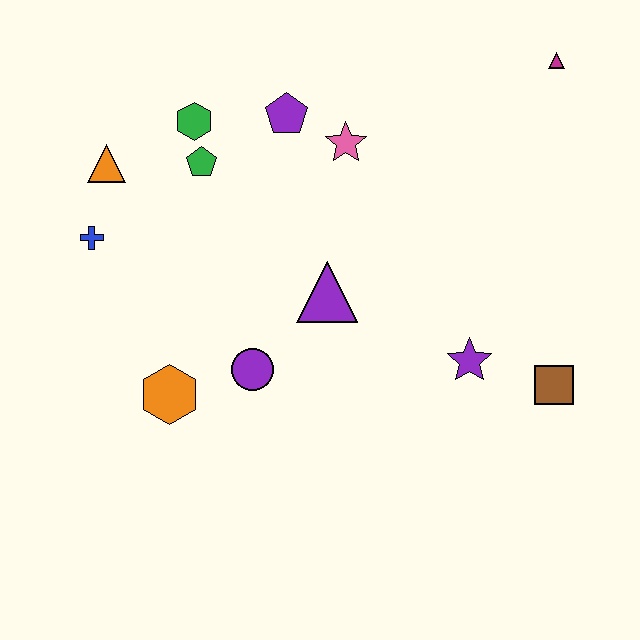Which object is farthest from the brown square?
The orange triangle is farthest from the brown square.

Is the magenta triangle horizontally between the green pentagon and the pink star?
No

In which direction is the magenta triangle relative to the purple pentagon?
The magenta triangle is to the right of the purple pentagon.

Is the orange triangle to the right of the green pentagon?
No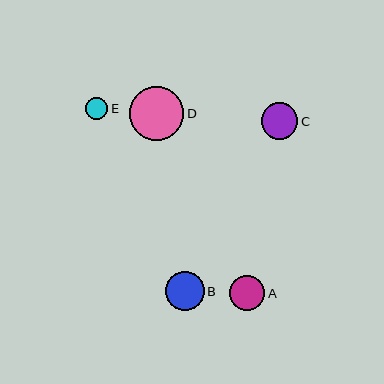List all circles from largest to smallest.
From largest to smallest: D, B, C, A, E.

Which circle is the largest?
Circle D is the largest with a size of approximately 54 pixels.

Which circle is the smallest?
Circle E is the smallest with a size of approximately 22 pixels.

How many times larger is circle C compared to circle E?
Circle C is approximately 1.7 times the size of circle E.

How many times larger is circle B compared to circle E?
Circle B is approximately 1.8 times the size of circle E.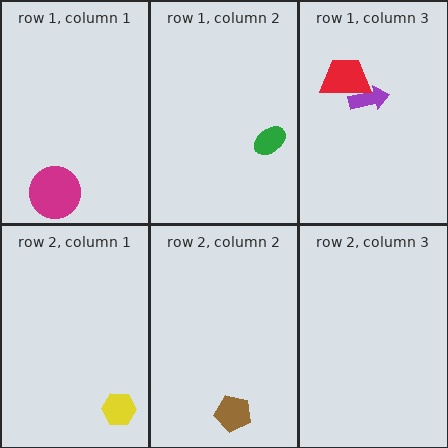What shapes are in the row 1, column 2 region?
The green ellipse.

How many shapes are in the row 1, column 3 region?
2.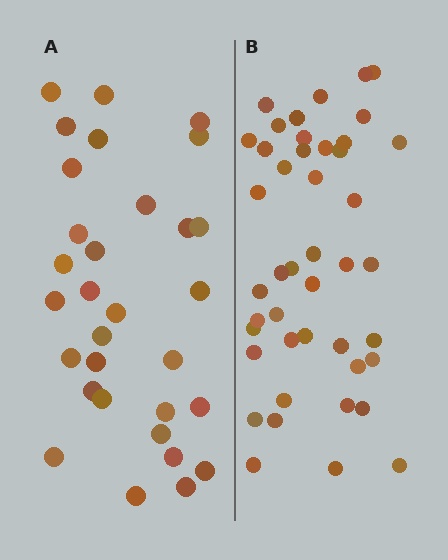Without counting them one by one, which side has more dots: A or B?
Region B (the right region) has more dots.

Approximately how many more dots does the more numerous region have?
Region B has approximately 15 more dots than region A.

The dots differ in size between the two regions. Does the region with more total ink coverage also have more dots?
No. Region A has more total ink coverage because its dots are larger, but region B actually contains more individual dots. Total area can be misleading — the number of items is what matters here.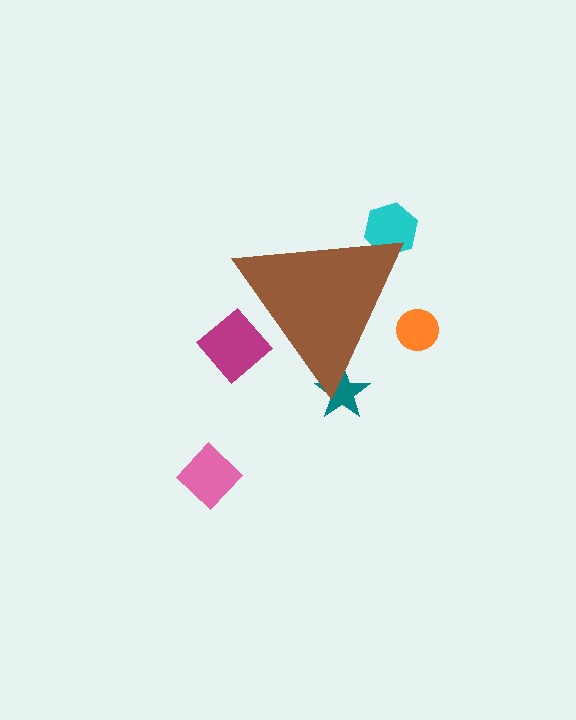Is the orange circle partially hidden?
Yes, the orange circle is partially hidden behind the brown triangle.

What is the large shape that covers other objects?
A brown triangle.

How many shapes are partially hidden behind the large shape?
4 shapes are partially hidden.